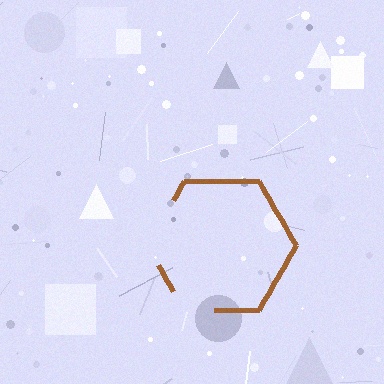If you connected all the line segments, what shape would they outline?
They would outline a hexagon.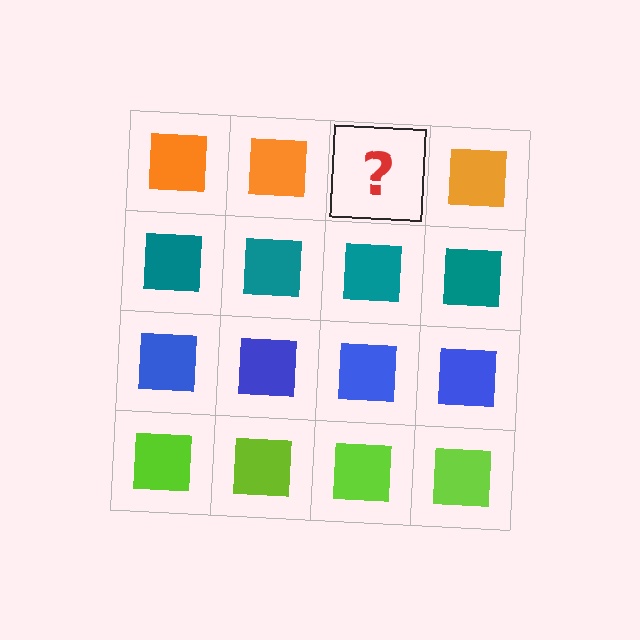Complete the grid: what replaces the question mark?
The question mark should be replaced with an orange square.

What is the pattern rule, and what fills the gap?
The rule is that each row has a consistent color. The gap should be filled with an orange square.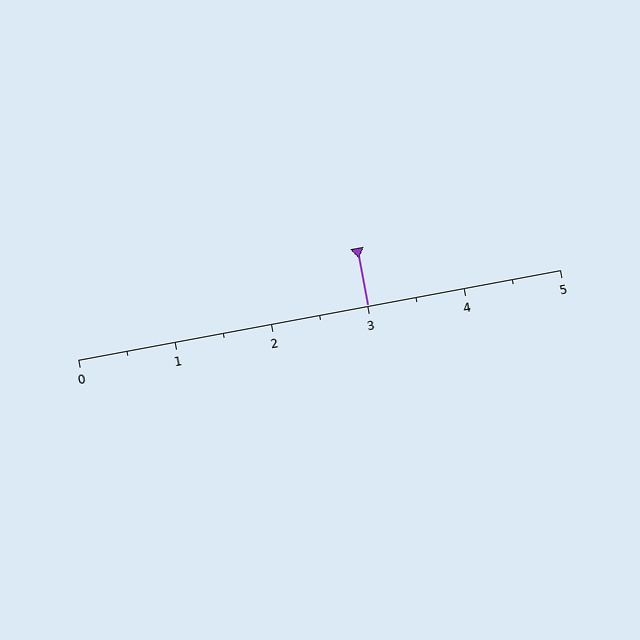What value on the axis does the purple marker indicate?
The marker indicates approximately 3.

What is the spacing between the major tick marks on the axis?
The major ticks are spaced 1 apart.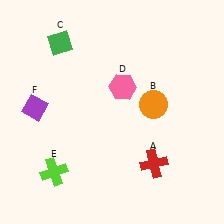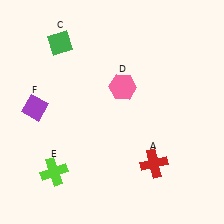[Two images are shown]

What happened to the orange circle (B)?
The orange circle (B) was removed in Image 2. It was in the top-right area of Image 1.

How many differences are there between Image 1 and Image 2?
There is 1 difference between the two images.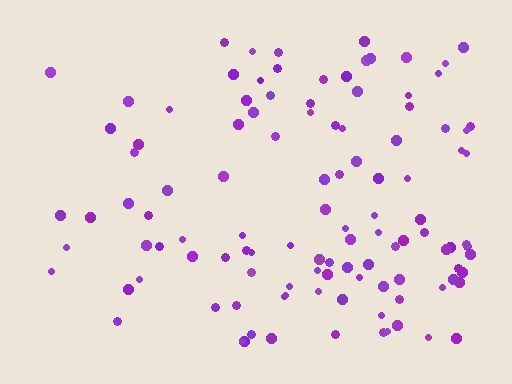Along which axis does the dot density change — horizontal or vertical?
Horizontal.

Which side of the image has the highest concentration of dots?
The right.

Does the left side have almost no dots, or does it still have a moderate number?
Still a moderate number, just noticeably fewer than the right.